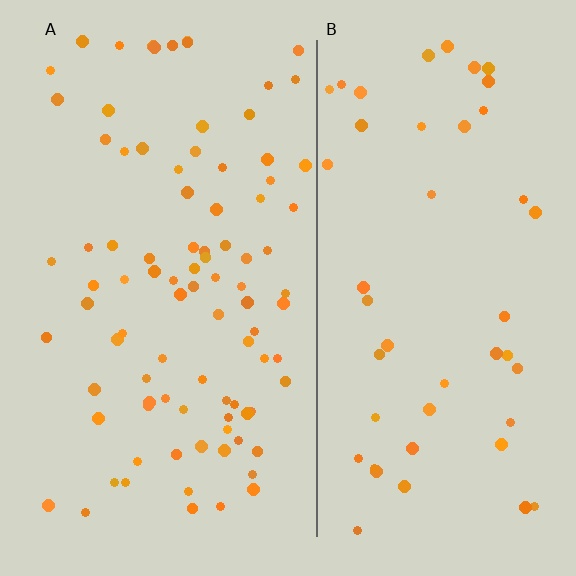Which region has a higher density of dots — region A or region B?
A (the left).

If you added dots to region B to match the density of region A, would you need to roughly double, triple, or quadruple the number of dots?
Approximately double.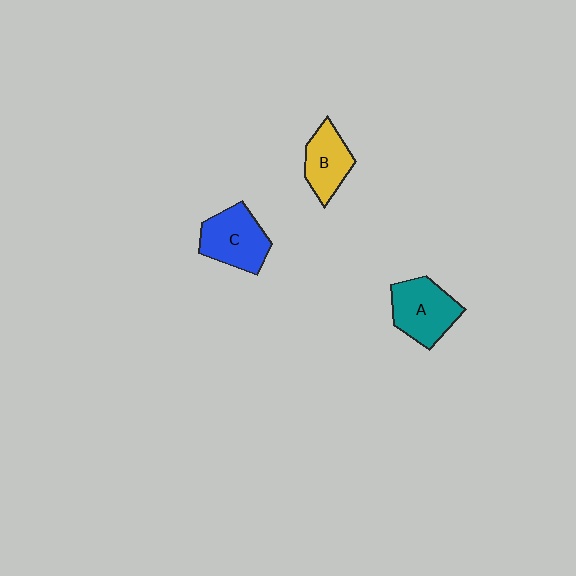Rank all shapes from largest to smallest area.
From largest to smallest: A (teal), C (blue), B (yellow).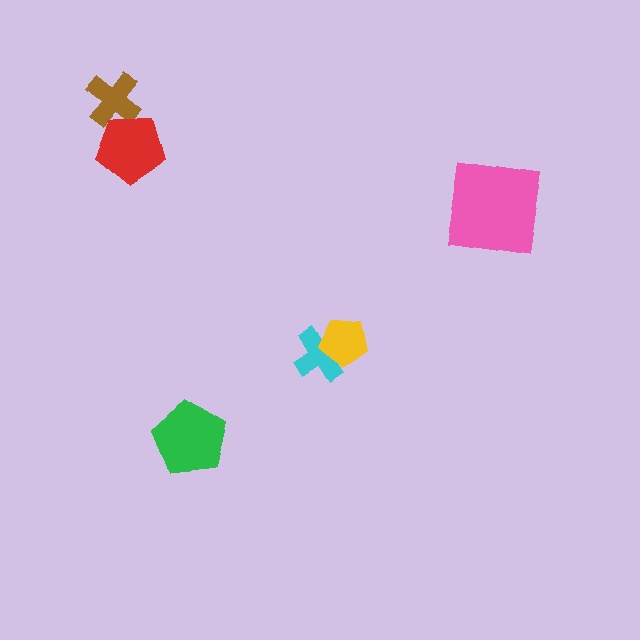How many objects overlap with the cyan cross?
1 object overlaps with the cyan cross.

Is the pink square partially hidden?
No, no other shape covers it.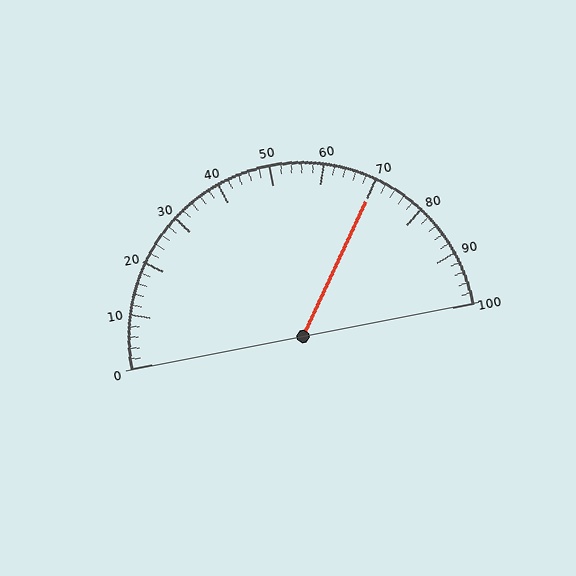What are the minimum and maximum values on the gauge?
The gauge ranges from 0 to 100.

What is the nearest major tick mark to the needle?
The nearest major tick mark is 70.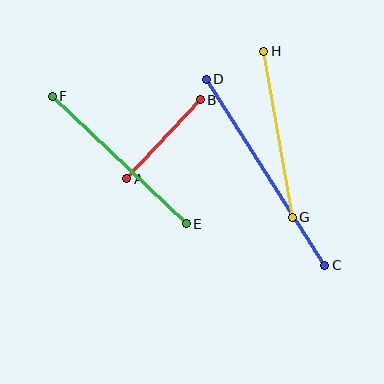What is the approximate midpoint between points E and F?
The midpoint is at approximately (119, 160) pixels.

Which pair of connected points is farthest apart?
Points C and D are farthest apart.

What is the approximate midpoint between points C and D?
The midpoint is at approximately (265, 172) pixels.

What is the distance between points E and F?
The distance is approximately 185 pixels.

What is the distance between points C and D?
The distance is approximately 220 pixels.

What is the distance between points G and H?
The distance is approximately 168 pixels.